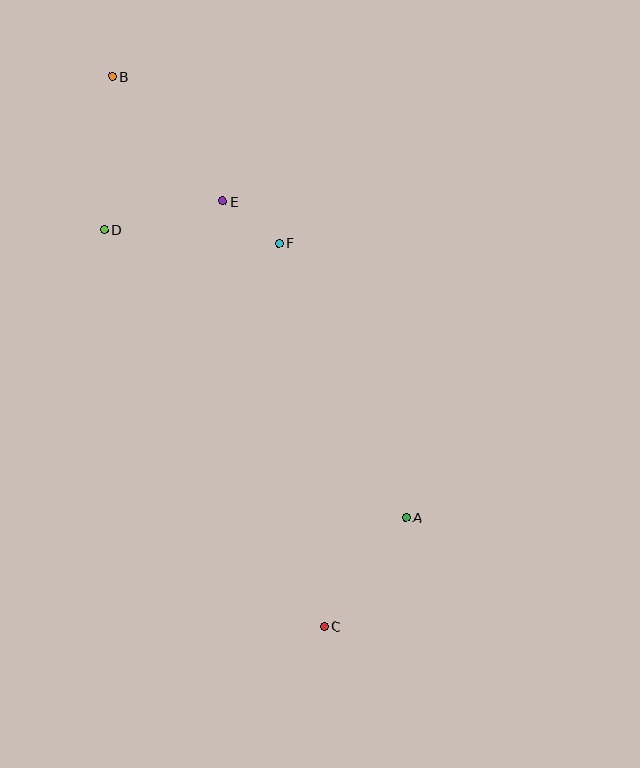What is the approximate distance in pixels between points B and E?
The distance between B and E is approximately 167 pixels.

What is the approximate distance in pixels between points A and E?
The distance between A and E is approximately 366 pixels.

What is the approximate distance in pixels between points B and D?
The distance between B and D is approximately 154 pixels.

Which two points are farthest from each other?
Points B and C are farthest from each other.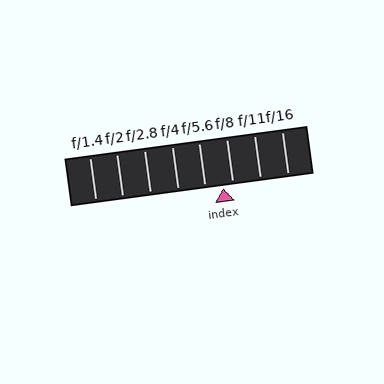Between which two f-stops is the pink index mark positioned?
The index mark is between f/5.6 and f/8.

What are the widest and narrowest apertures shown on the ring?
The widest aperture shown is f/1.4 and the narrowest is f/16.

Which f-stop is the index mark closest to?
The index mark is closest to f/8.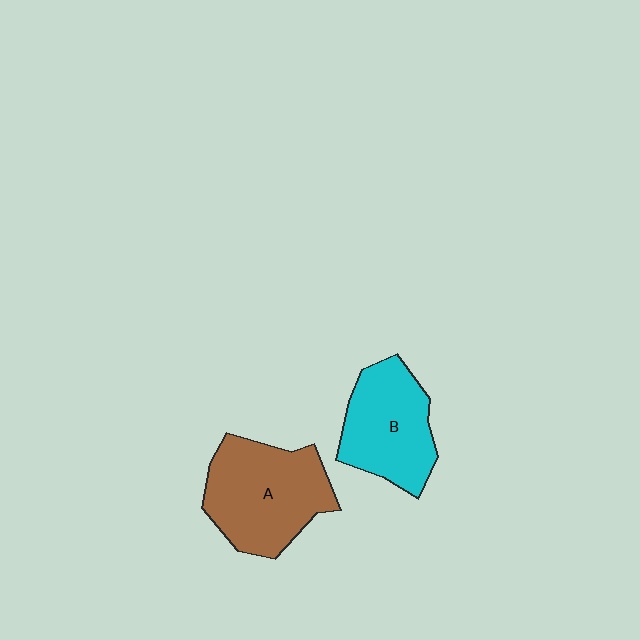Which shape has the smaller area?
Shape B (cyan).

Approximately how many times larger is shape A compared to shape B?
Approximately 1.2 times.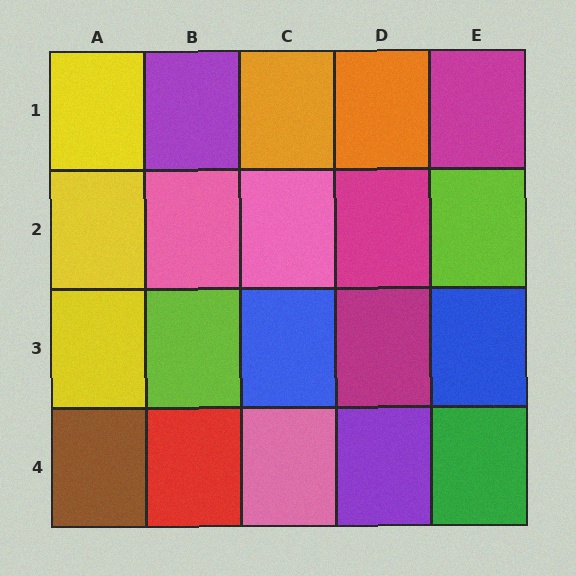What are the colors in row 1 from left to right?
Yellow, purple, orange, orange, magenta.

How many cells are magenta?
3 cells are magenta.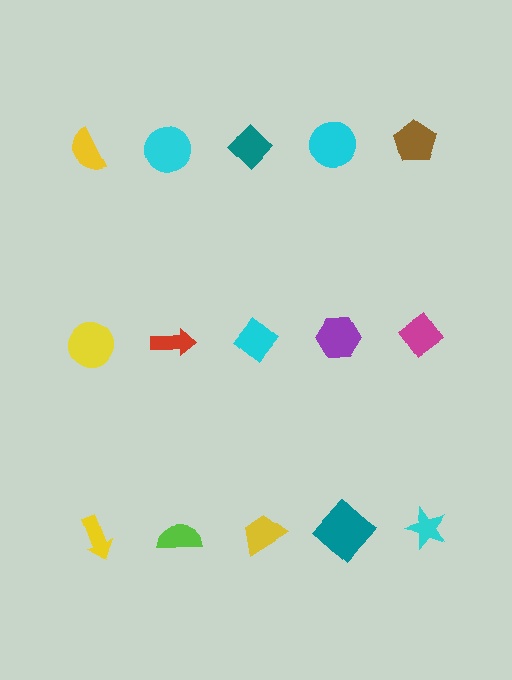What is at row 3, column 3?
A yellow trapezoid.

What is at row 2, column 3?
A cyan diamond.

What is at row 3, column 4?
A teal diamond.